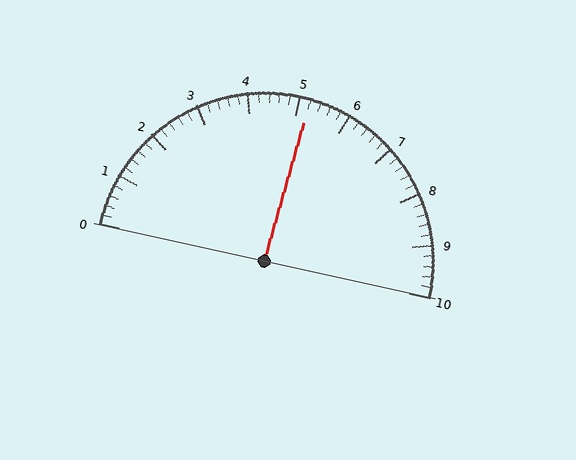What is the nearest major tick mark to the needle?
The nearest major tick mark is 5.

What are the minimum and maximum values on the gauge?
The gauge ranges from 0 to 10.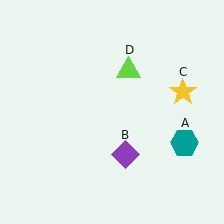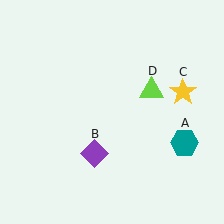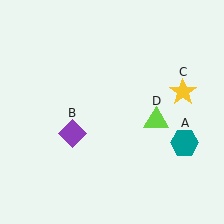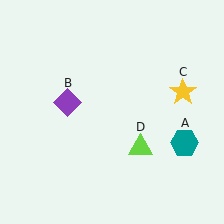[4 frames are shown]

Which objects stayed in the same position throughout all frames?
Teal hexagon (object A) and yellow star (object C) remained stationary.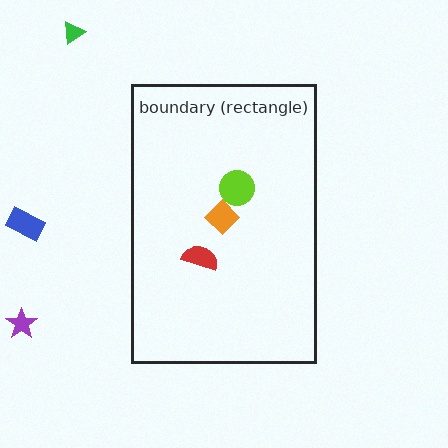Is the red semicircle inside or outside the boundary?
Inside.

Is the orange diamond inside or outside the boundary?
Inside.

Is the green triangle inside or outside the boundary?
Outside.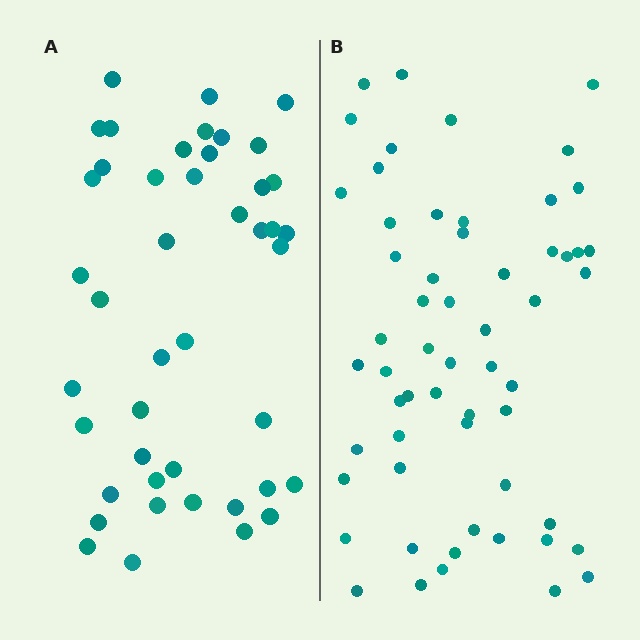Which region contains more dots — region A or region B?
Region B (the right region) has more dots.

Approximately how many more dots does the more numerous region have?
Region B has approximately 15 more dots than region A.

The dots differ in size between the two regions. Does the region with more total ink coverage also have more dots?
No. Region A has more total ink coverage because its dots are larger, but region B actually contains more individual dots. Total area can be misleading — the number of items is what matters here.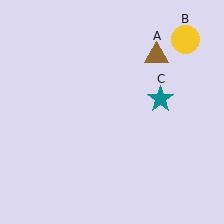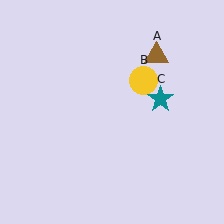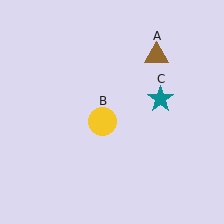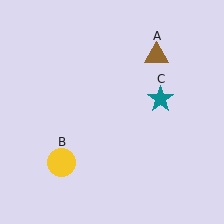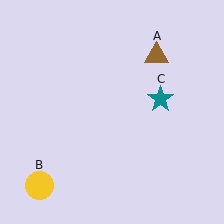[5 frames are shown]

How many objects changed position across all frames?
1 object changed position: yellow circle (object B).